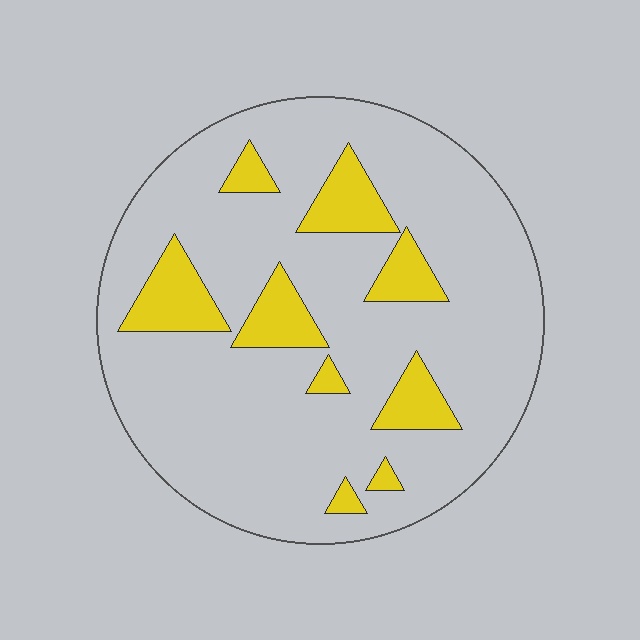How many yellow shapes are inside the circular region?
9.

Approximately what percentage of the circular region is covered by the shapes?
Approximately 15%.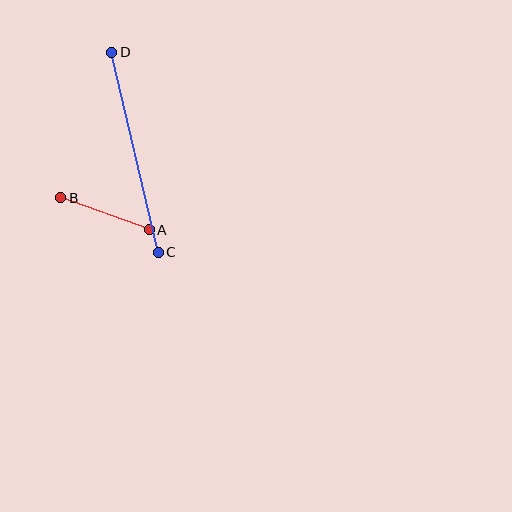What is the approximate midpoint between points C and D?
The midpoint is at approximately (135, 152) pixels.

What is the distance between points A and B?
The distance is approximately 94 pixels.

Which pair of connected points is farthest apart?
Points C and D are farthest apart.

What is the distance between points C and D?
The distance is approximately 205 pixels.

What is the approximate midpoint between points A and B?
The midpoint is at approximately (105, 214) pixels.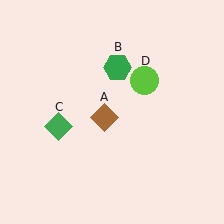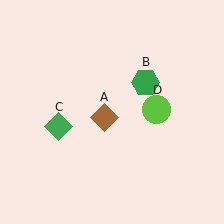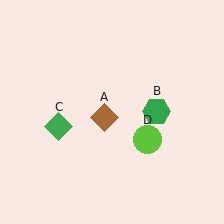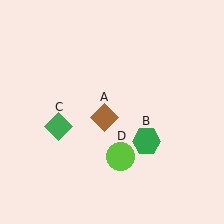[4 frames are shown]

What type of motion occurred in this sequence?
The green hexagon (object B), lime circle (object D) rotated clockwise around the center of the scene.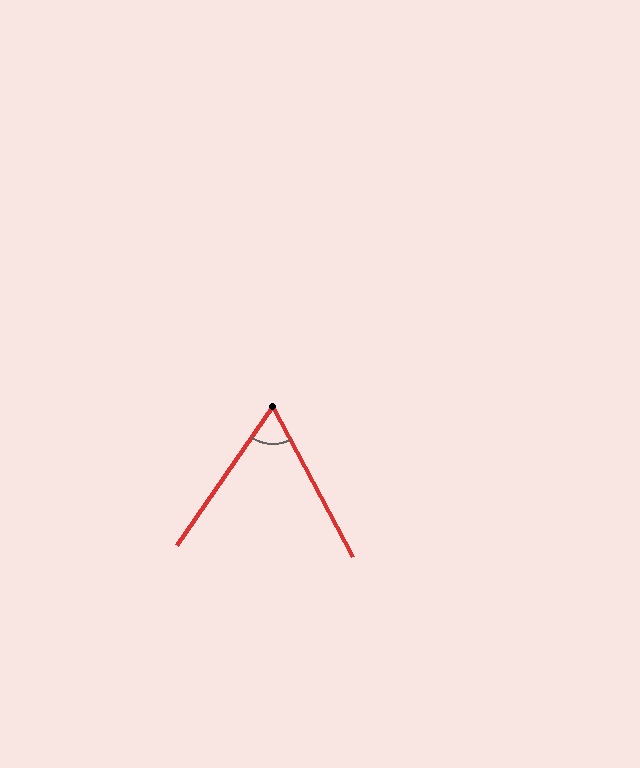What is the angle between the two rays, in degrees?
Approximately 63 degrees.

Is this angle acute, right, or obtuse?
It is acute.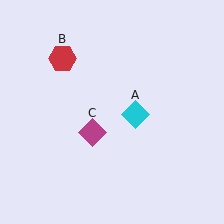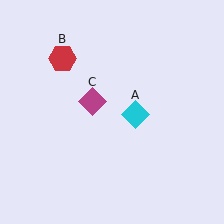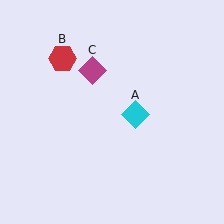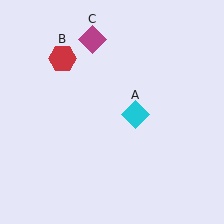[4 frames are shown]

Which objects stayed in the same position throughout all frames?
Cyan diamond (object A) and red hexagon (object B) remained stationary.